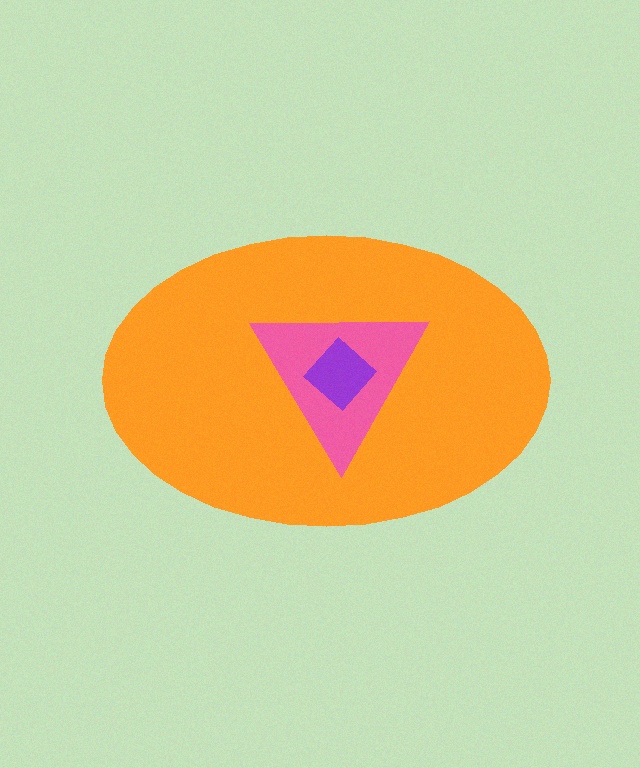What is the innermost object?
The purple diamond.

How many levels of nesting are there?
3.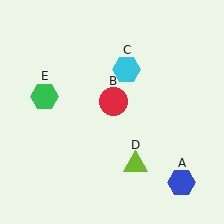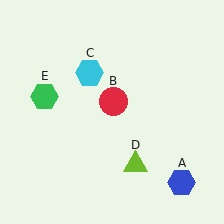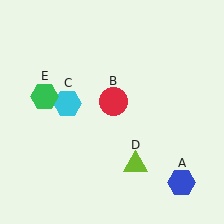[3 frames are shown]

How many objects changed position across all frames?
1 object changed position: cyan hexagon (object C).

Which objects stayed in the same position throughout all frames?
Blue hexagon (object A) and red circle (object B) and lime triangle (object D) and green hexagon (object E) remained stationary.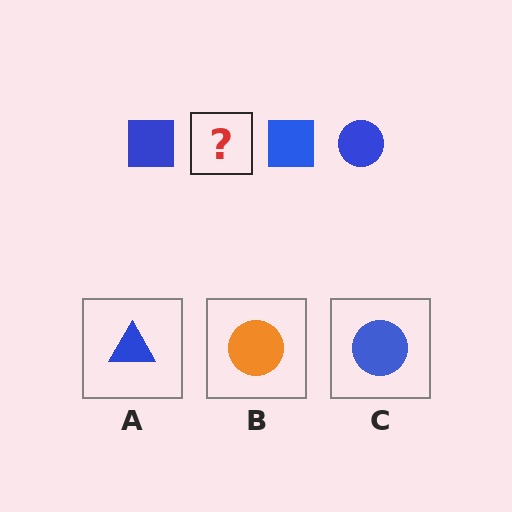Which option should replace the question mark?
Option C.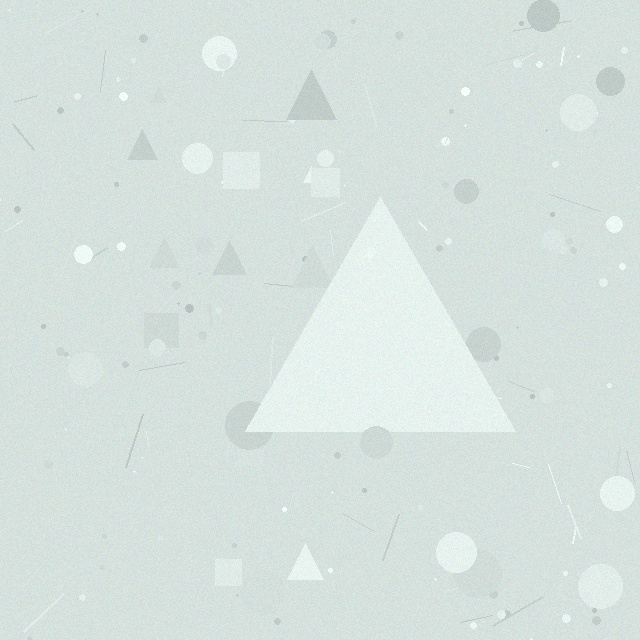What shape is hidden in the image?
A triangle is hidden in the image.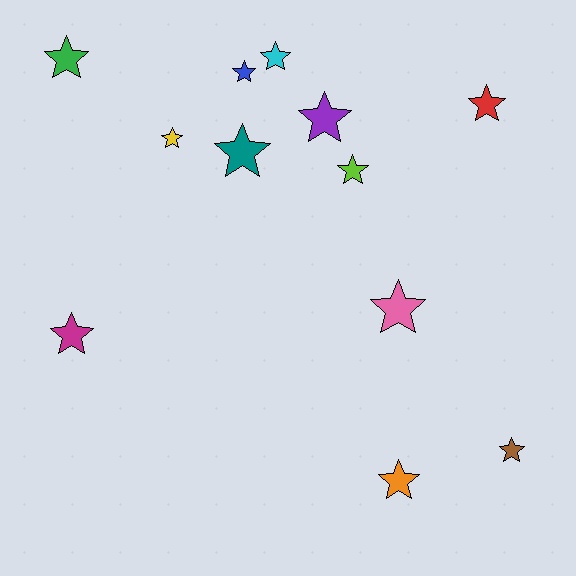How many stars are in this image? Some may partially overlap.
There are 12 stars.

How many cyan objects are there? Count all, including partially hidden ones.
There is 1 cyan object.